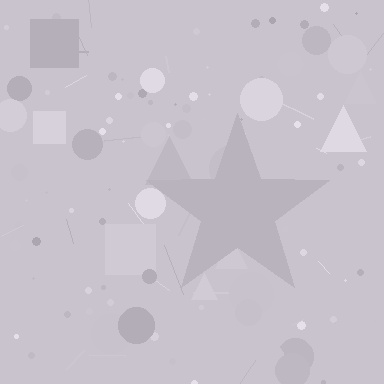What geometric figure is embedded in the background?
A star is embedded in the background.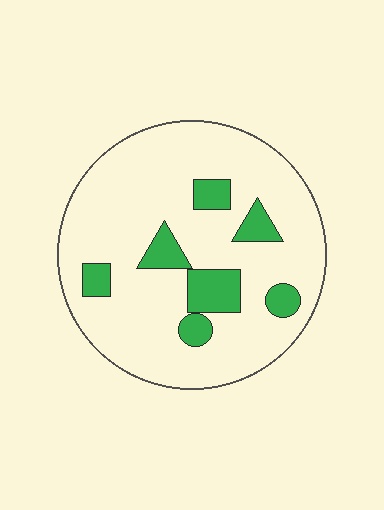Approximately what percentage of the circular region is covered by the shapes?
Approximately 15%.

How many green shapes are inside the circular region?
7.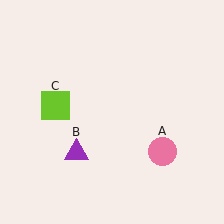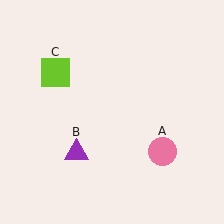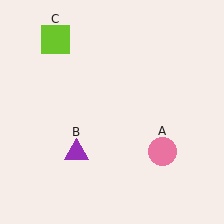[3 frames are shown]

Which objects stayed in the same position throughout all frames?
Pink circle (object A) and purple triangle (object B) remained stationary.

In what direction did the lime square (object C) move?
The lime square (object C) moved up.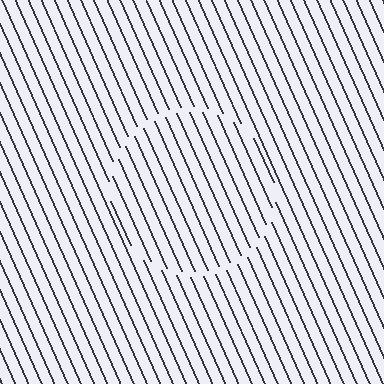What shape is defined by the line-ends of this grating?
An illusory circle. The interior of the shape contains the same grating, shifted by half a period — the contour is defined by the phase discontinuity where line-ends from the inner and outer gratings abut.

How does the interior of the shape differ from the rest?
The interior of the shape contains the same grating, shifted by half a period — the contour is defined by the phase discontinuity where line-ends from the inner and outer gratings abut.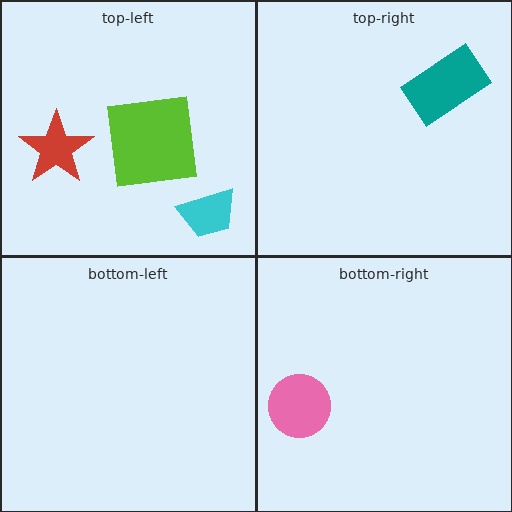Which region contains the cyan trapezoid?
The top-left region.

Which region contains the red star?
The top-left region.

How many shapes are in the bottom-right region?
1.